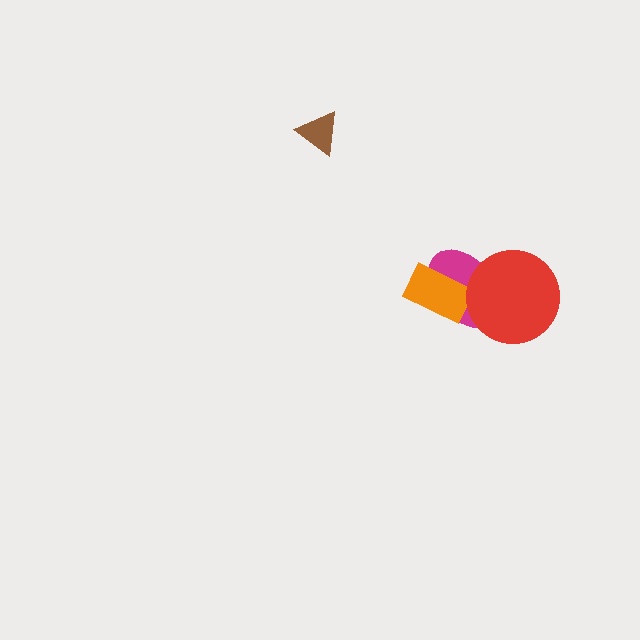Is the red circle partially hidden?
No, no other shape covers it.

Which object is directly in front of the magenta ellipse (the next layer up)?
The orange rectangle is directly in front of the magenta ellipse.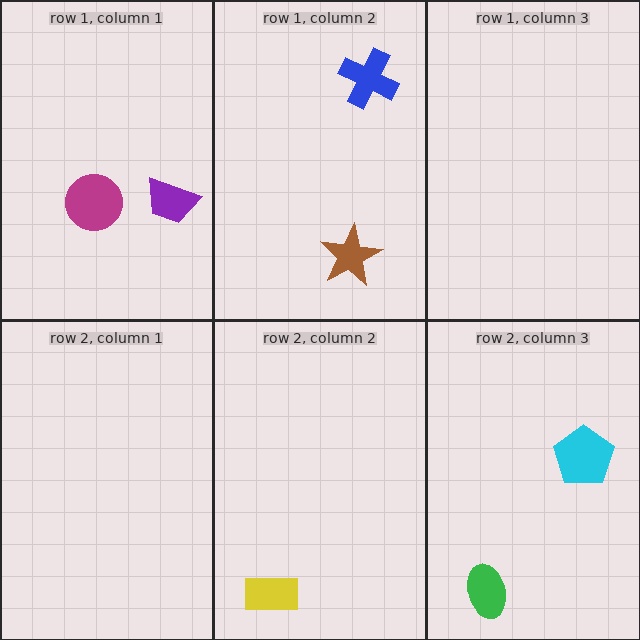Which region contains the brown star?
The row 1, column 2 region.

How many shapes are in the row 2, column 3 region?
2.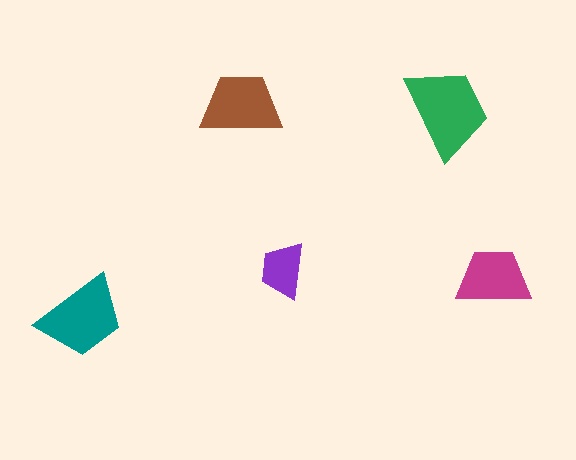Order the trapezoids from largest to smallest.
the green one, the teal one, the brown one, the magenta one, the purple one.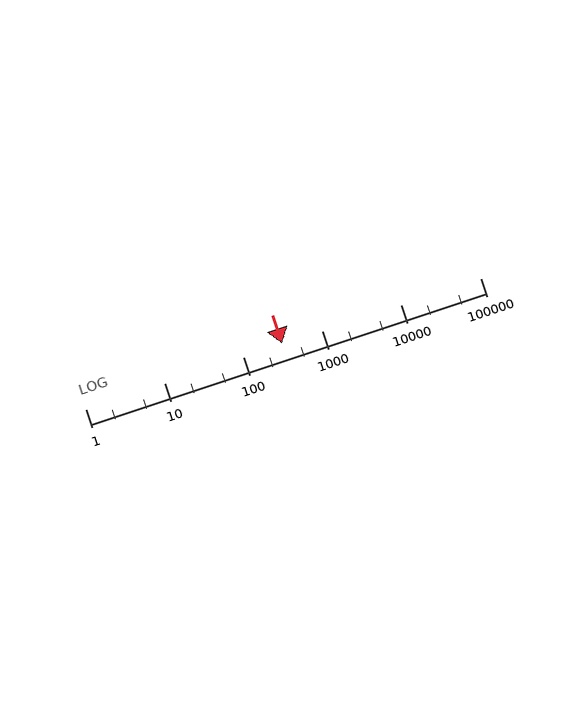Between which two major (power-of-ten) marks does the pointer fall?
The pointer is between 100 and 1000.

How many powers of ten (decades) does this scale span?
The scale spans 5 decades, from 1 to 100000.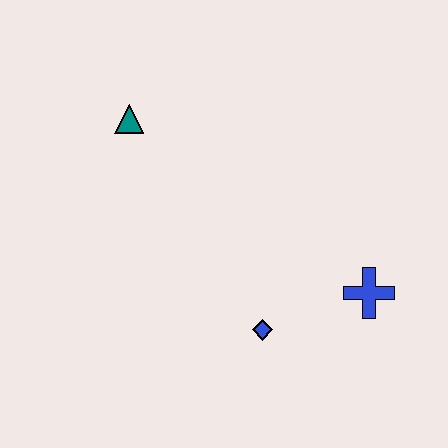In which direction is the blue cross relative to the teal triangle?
The blue cross is to the right of the teal triangle.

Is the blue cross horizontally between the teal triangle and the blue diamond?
No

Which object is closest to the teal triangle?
The blue diamond is closest to the teal triangle.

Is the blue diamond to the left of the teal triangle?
No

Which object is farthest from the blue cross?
The teal triangle is farthest from the blue cross.